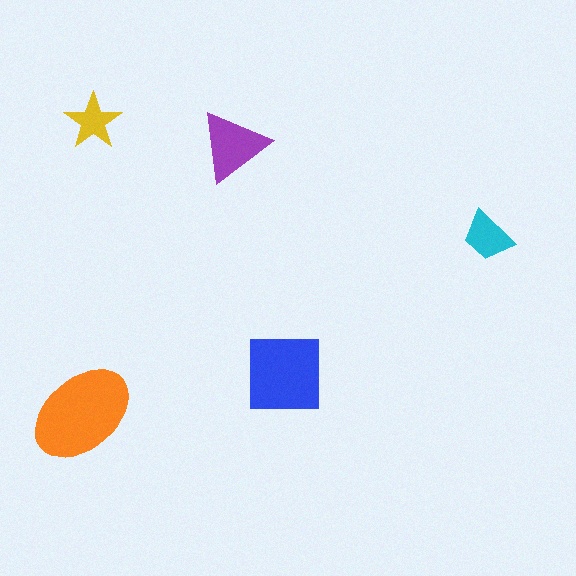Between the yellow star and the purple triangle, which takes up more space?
The purple triangle.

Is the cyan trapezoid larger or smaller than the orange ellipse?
Smaller.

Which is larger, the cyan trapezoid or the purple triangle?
The purple triangle.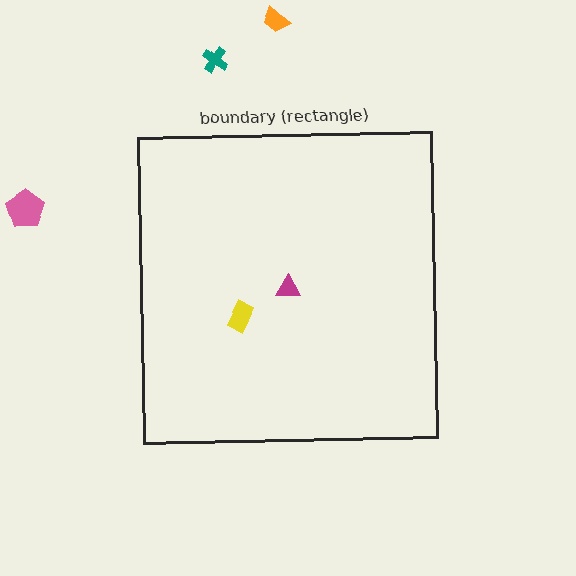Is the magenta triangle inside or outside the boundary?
Inside.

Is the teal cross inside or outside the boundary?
Outside.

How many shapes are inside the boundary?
2 inside, 3 outside.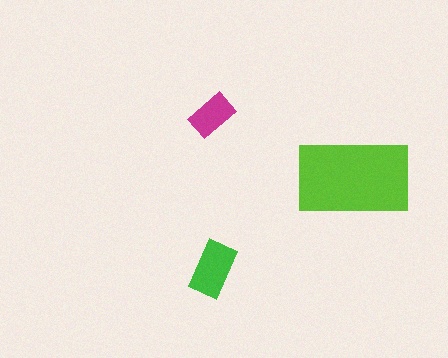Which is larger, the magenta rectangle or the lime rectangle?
The lime one.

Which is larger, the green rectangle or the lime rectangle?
The lime one.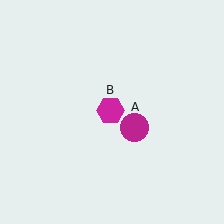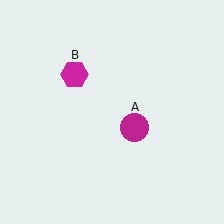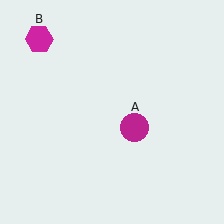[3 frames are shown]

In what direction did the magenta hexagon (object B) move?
The magenta hexagon (object B) moved up and to the left.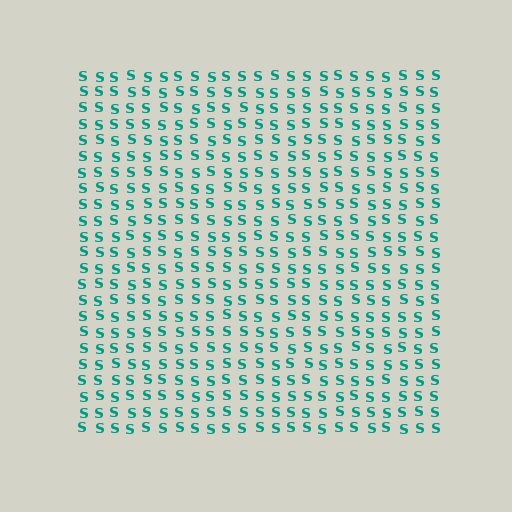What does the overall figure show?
The overall figure shows a square.